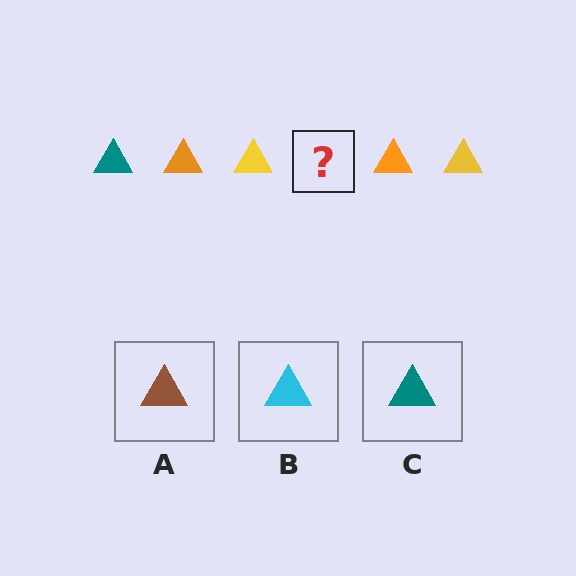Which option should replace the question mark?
Option C.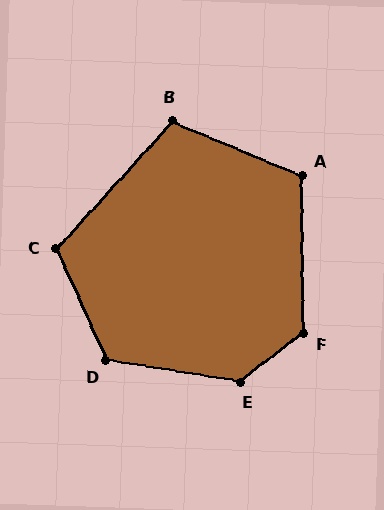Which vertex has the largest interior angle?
E, at approximately 133 degrees.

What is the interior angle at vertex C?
Approximately 114 degrees (obtuse).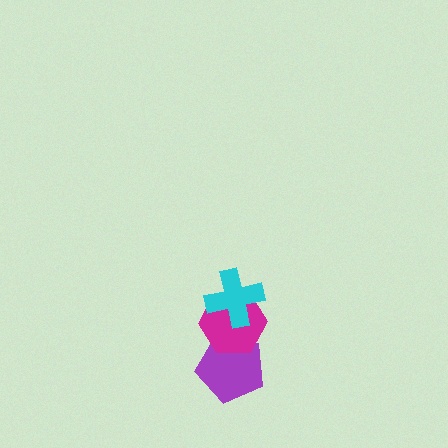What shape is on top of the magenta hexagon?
The cyan cross is on top of the magenta hexagon.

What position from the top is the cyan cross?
The cyan cross is 1st from the top.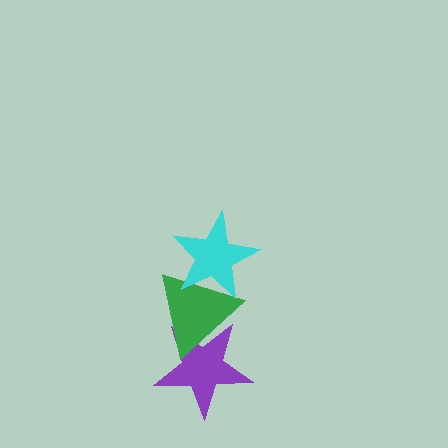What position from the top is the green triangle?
The green triangle is 2nd from the top.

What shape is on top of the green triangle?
The cyan star is on top of the green triangle.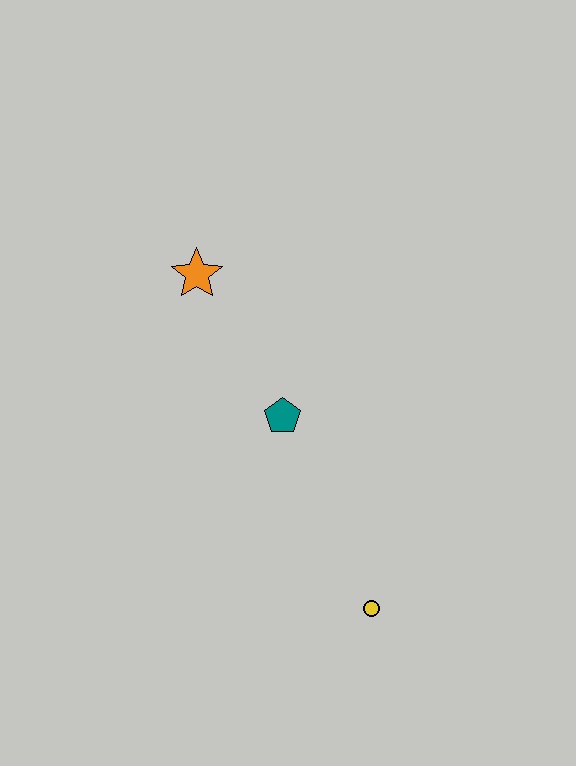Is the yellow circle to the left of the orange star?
No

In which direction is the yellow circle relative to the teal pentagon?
The yellow circle is below the teal pentagon.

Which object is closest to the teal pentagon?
The orange star is closest to the teal pentagon.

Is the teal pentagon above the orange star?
No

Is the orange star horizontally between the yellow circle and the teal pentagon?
No